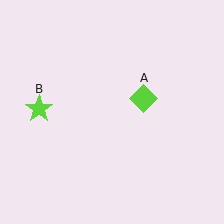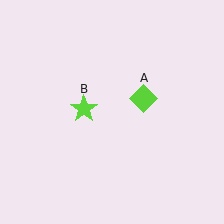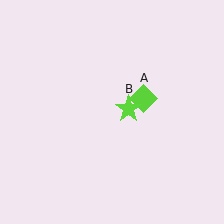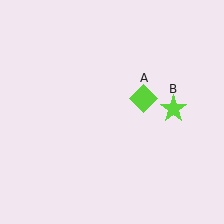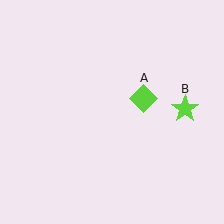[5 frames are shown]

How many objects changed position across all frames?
1 object changed position: lime star (object B).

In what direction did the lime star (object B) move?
The lime star (object B) moved right.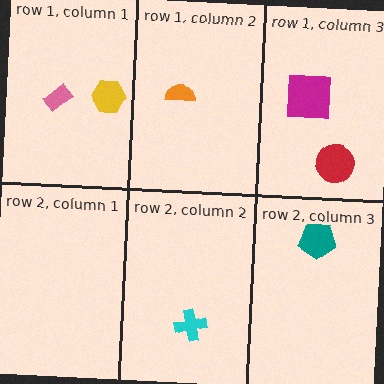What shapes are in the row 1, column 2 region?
The orange semicircle.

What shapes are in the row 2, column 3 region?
The teal pentagon.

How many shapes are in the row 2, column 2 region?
1.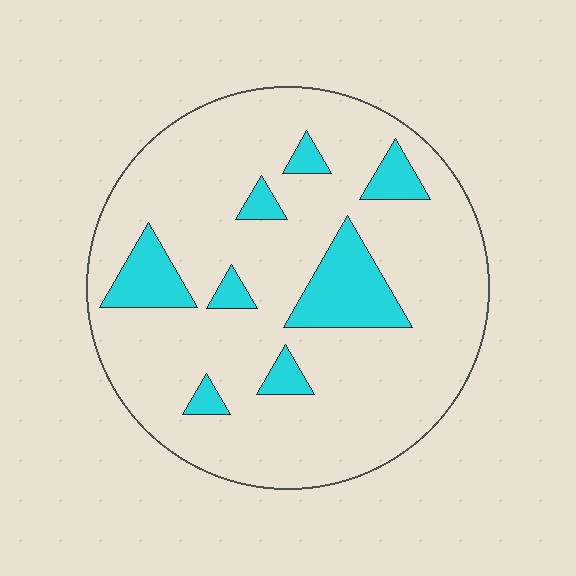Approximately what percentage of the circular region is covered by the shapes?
Approximately 15%.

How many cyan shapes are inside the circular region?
8.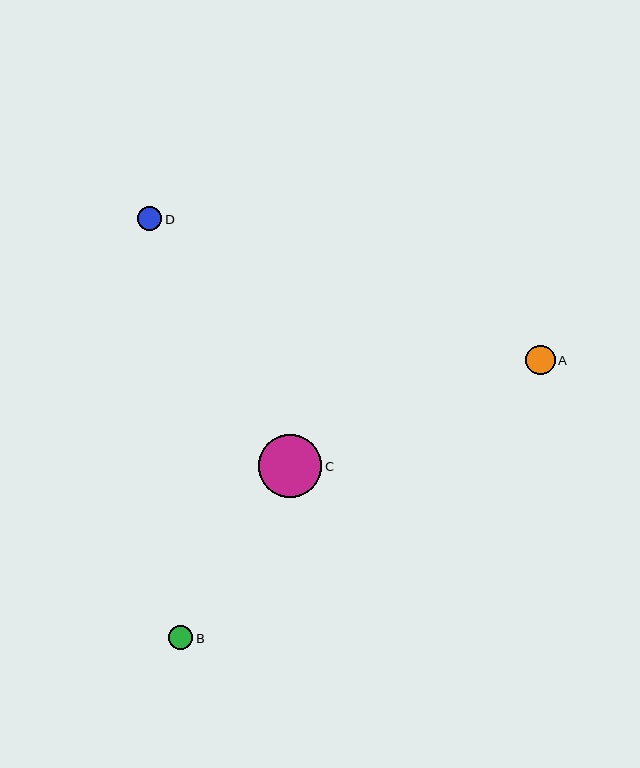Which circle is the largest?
Circle C is the largest with a size of approximately 63 pixels.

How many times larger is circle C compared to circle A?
Circle C is approximately 2.1 times the size of circle A.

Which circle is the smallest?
Circle D is the smallest with a size of approximately 24 pixels.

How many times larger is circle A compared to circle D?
Circle A is approximately 1.2 times the size of circle D.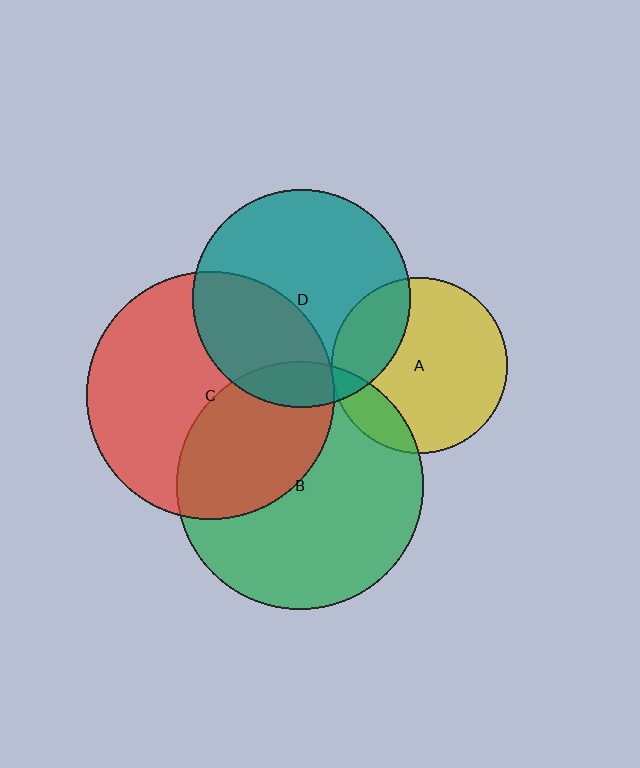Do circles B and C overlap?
Yes.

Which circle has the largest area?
Circle C (red).